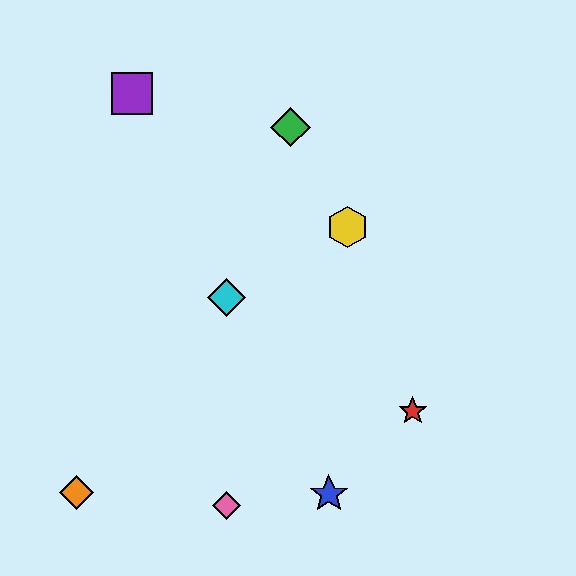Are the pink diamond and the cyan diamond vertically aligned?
Yes, both are at x≈226.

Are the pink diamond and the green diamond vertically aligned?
No, the pink diamond is at x≈226 and the green diamond is at x≈290.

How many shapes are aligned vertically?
2 shapes (the cyan diamond, the pink diamond) are aligned vertically.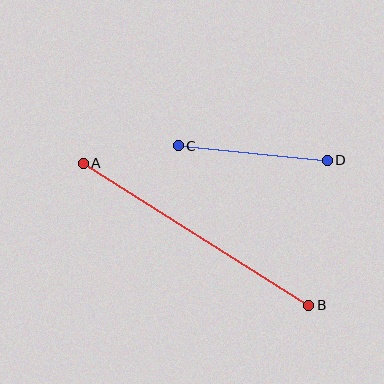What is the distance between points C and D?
The distance is approximately 150 pixels.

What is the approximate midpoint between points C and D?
The midpoint is at approximately (253, 153) pixels.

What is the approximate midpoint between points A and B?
The midpoint is at approximately (196, 234) pixels.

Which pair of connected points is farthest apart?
Points A and B are farthest apart.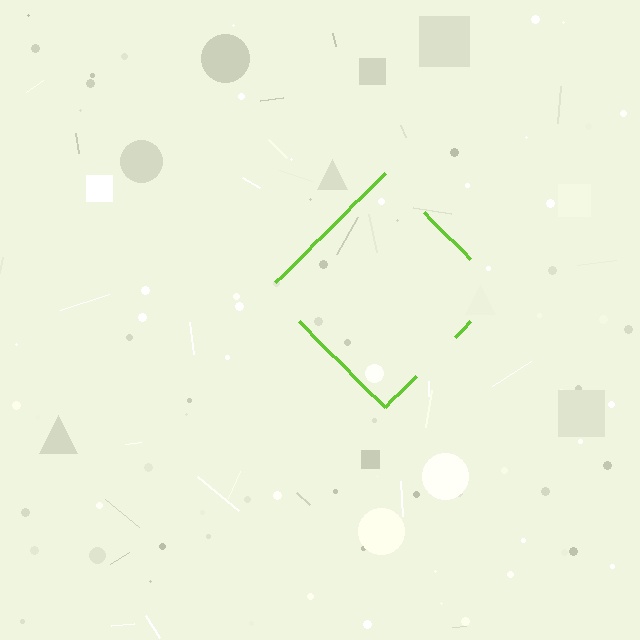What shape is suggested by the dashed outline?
The dashed outline suggests a diamond.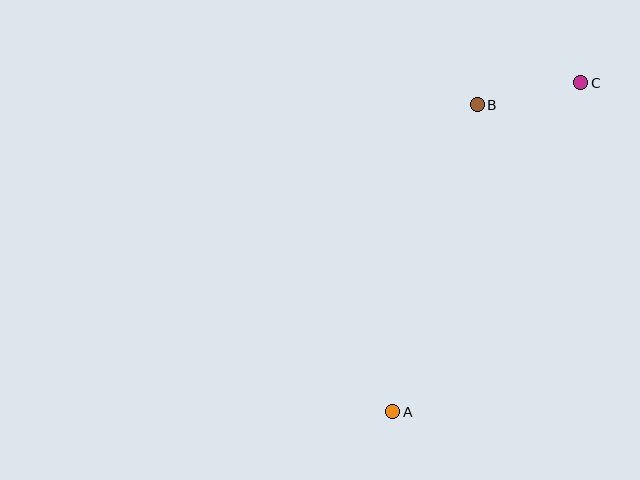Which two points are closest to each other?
Points B and C are closest to each other.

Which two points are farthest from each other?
Points A and C are farthest from each other.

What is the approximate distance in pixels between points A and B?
The distance between A and B is approximately 318 pixels.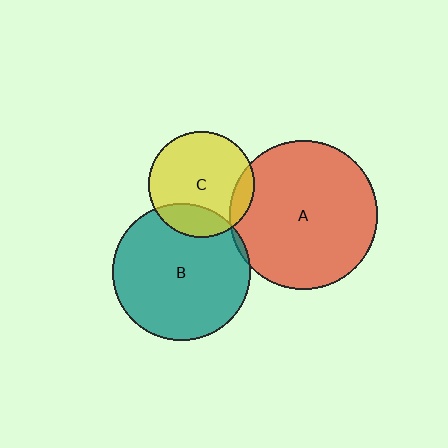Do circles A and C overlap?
Yes.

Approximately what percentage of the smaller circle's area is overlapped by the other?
Approximately 10%.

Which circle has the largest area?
Circle A (red).